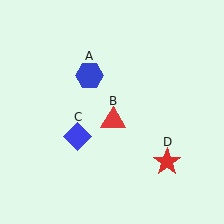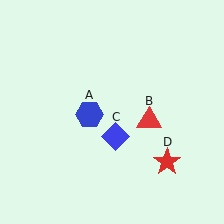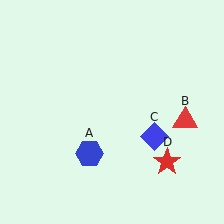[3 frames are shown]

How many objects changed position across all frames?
3 objects changed position: blue hexagon (object A), red triangle (object B), blue diamond (object C).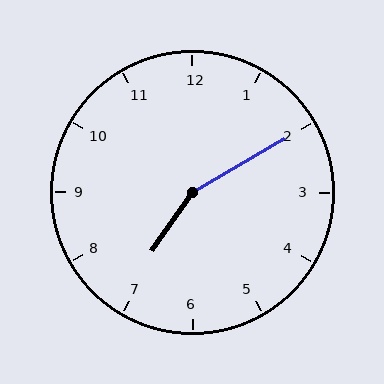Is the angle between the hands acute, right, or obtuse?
It is obtuse.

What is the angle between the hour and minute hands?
Approximately 155 degrees.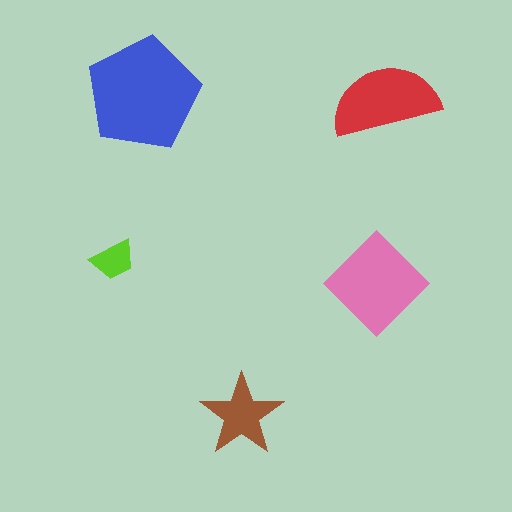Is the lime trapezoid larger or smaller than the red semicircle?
Smaller.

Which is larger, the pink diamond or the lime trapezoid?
The pink diamond.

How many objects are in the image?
There are 5 objects in the image.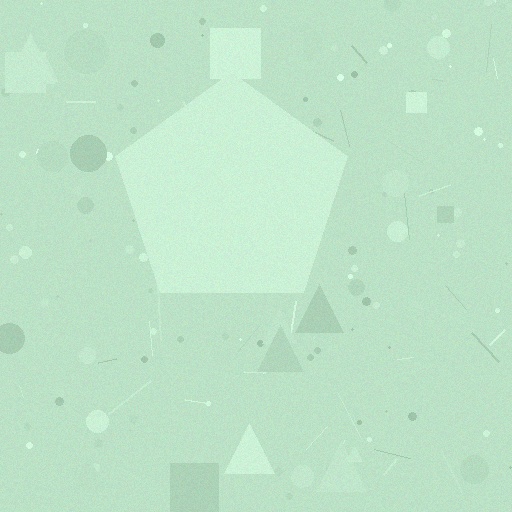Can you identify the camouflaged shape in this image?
The camouflaged shape is a pentagon.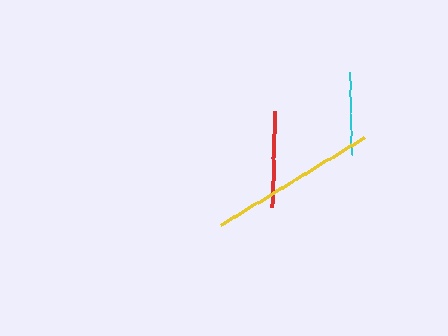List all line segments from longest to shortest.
From longest to shortest: yellow, red, cyan.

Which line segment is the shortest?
The cyan line is the shortest at approximately 82 pixels.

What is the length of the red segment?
The red segment is approximately 95 pixels long.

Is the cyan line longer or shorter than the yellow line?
The yellow line is longer than the cyan line.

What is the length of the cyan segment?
The cyan segment is approximately 82 pixels long.